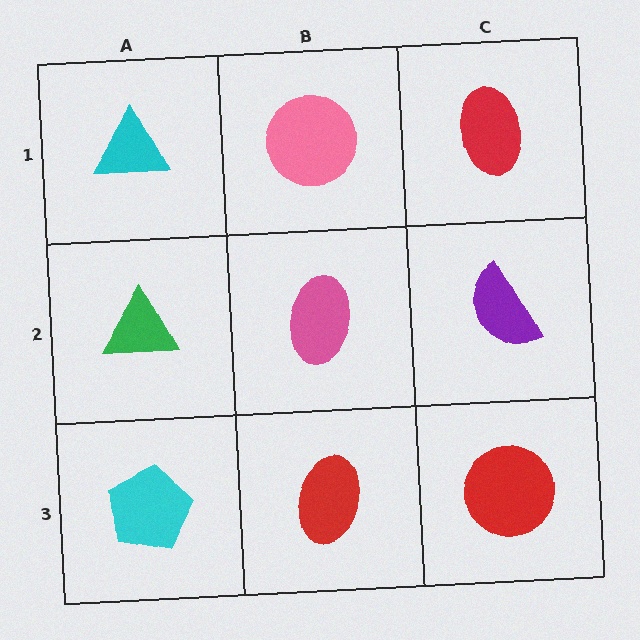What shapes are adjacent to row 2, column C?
A red ellipse (row 1, column C), a red circle (row 3, column C), a pink ellipse (row 2, column B).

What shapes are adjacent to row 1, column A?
A green triangle (row 2, column A), a pink circle (row 1, column B).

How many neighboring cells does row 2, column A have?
3.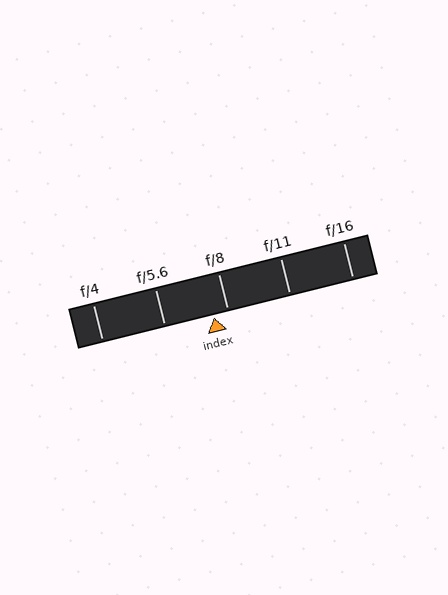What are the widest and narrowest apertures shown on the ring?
The widest aperture shown is f/4 and the narrowest is f/16.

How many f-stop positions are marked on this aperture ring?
There are 5 f-stop positions marked.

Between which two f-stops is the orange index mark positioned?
The index mark is between f/5.6 and f/8.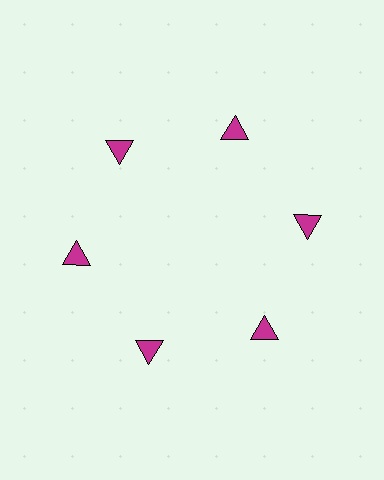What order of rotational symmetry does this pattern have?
This pattern has 6-fold rotational symmetry.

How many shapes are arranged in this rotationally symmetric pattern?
There are 6 shapes, arranged in 6 groups of 1.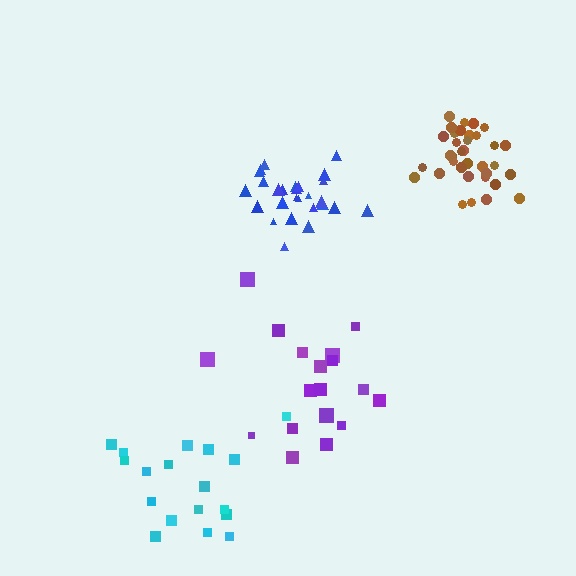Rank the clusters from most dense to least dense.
brown, blue, purple, cyan.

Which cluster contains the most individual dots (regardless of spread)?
Brown (35).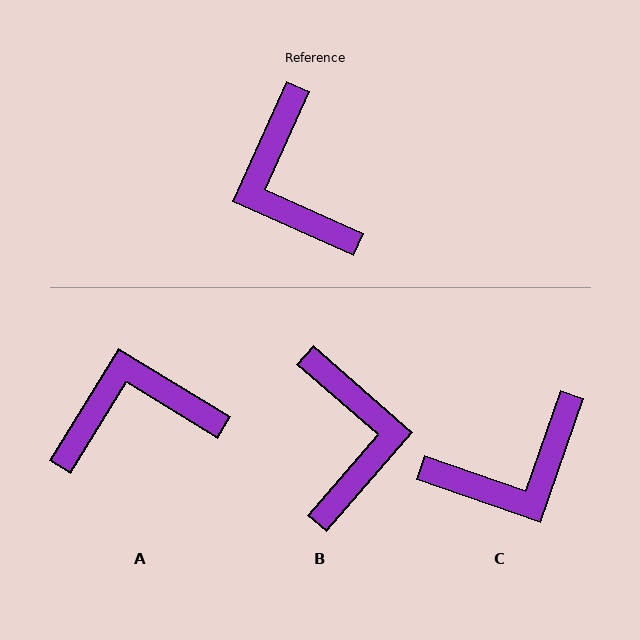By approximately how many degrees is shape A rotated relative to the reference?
Approximately 97 degrees clockwise.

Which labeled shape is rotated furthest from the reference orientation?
B, about 163 degrees away.